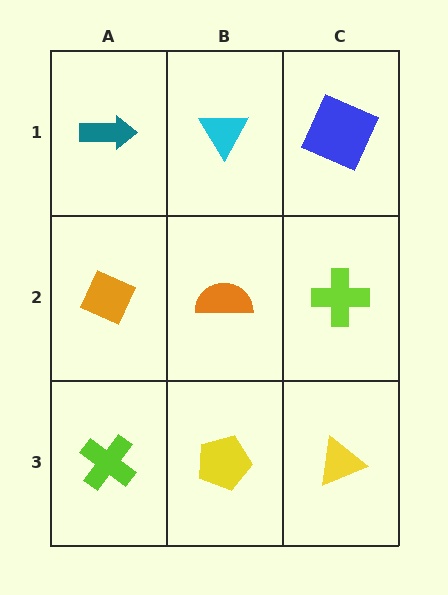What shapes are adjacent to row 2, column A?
A teal arrow (row 1, column A), a lime cross (row 3, column A), an orange semicircle (row 2, column B).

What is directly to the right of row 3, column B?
A yellow triangle.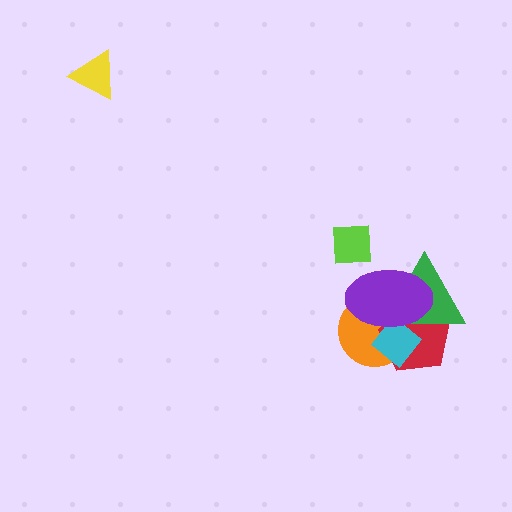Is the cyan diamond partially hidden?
Yes, it is partially covered by another shape.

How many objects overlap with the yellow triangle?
0 objects overlap with the yellow triangle.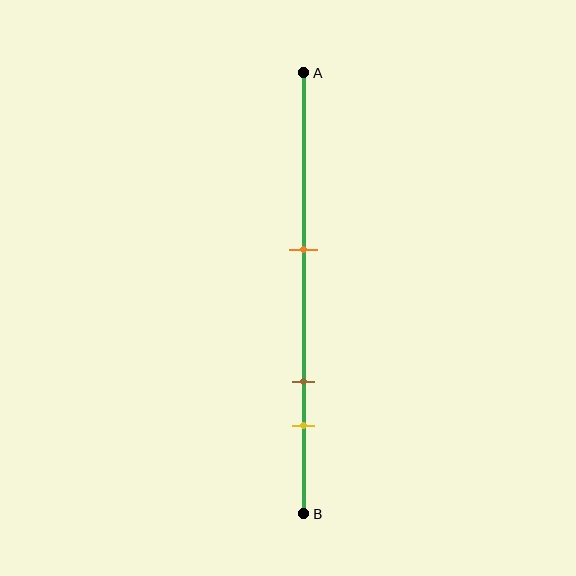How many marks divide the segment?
There are 3 marks dividing the segment.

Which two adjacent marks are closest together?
The brown and yellow marks are the closest adjacent pair.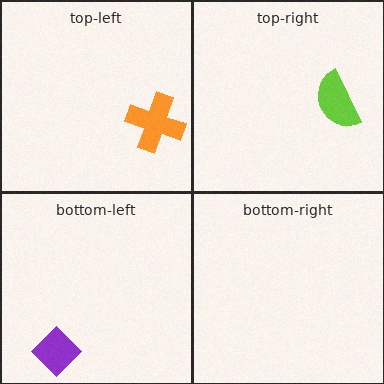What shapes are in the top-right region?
The lime semicircle.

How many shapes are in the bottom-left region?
1.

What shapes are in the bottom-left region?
The purple diamond.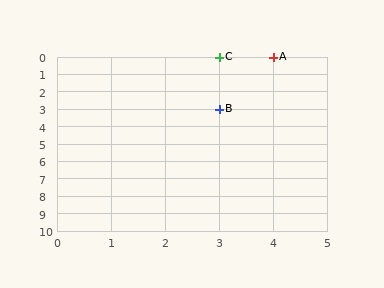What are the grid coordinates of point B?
Point B is at grid coordinates (3, 3).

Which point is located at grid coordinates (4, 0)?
Point A is at (4, 0).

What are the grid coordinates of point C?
Point C is at grid coordinates (3, 0).